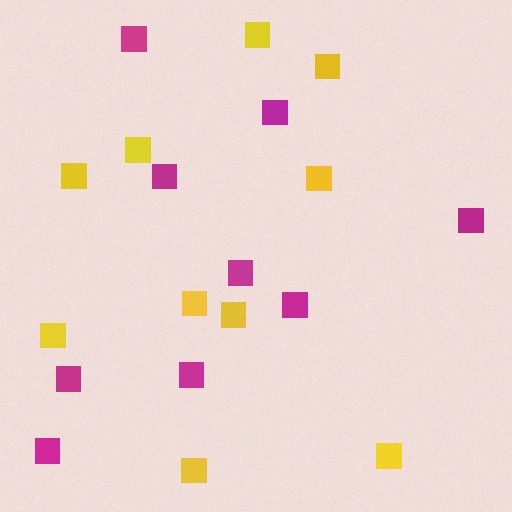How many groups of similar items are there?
There are 2 groups: one group of magenta squares (9) and one group of yellow squares (10).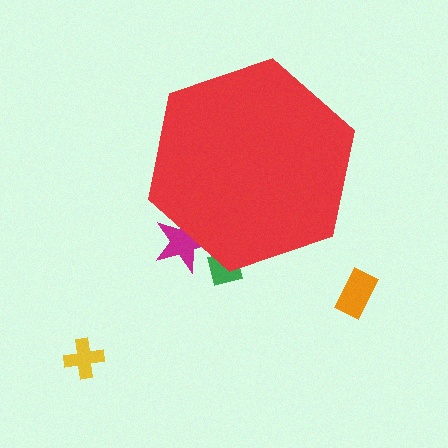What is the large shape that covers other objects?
A red hexagon.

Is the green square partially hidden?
Yes, the green square is partially hidden behind the red hexagon.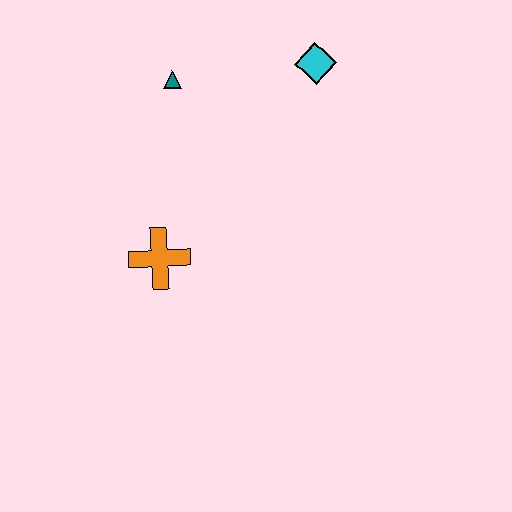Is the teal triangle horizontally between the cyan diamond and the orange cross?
Yes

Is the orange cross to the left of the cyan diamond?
Yes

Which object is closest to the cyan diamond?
The teal triangle is closest to the cyan diamond.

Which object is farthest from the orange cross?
The cyan diamond is farthest from the orange cross.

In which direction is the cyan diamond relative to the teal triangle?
The cyan diamond is to the right of the teal triangle.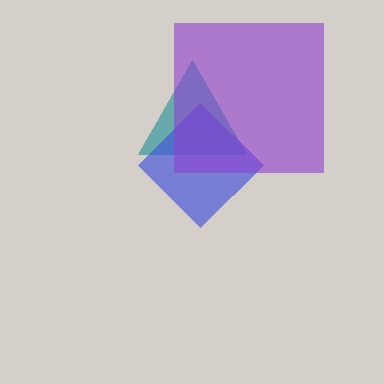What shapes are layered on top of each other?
The layered shapes are: a teal triangle, a blue diamond, a purple square.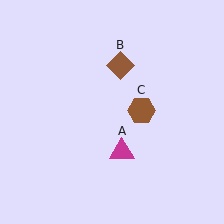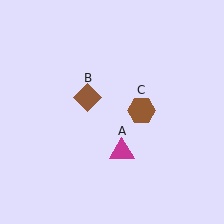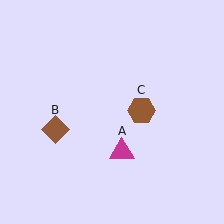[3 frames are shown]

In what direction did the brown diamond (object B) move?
The brown diamond (object B) moved down and to the left.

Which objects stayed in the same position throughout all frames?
Magenta triangle (object A) and brown hexagon (object C) remained stationary.